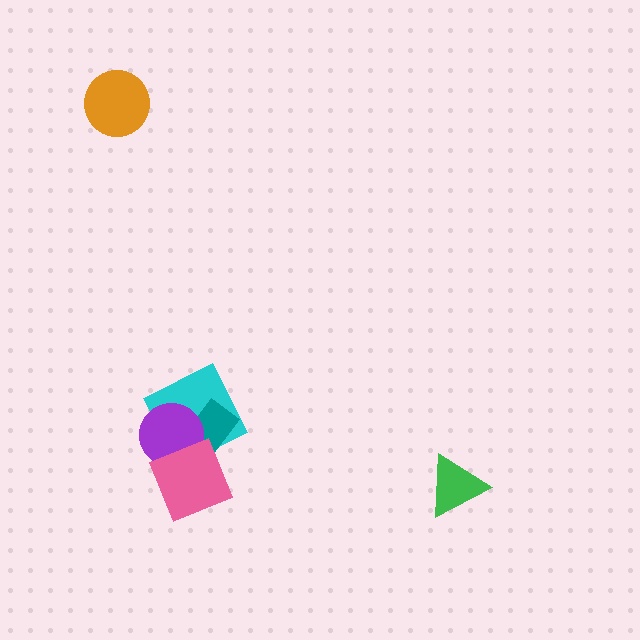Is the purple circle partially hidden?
Yes, it is partially covered by another shape.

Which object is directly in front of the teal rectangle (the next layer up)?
The purple circle is directly in front of the teal rectangle.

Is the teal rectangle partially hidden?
Yes, it is partially covered by another shape.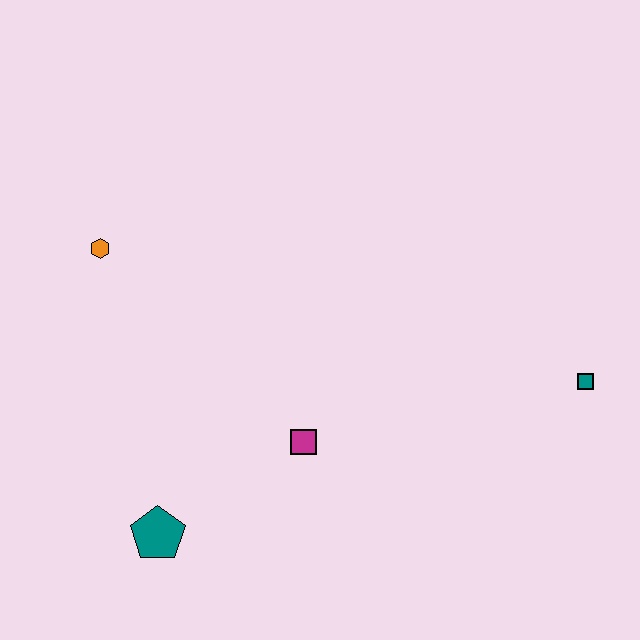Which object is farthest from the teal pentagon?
The teal square is farthest from the teal pentagon.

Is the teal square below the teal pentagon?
No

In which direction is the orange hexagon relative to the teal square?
The orange hexagon is to the left of the teal square.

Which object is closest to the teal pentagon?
The magenta square is closest to the teal pentagon.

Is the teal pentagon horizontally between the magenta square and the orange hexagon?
Yes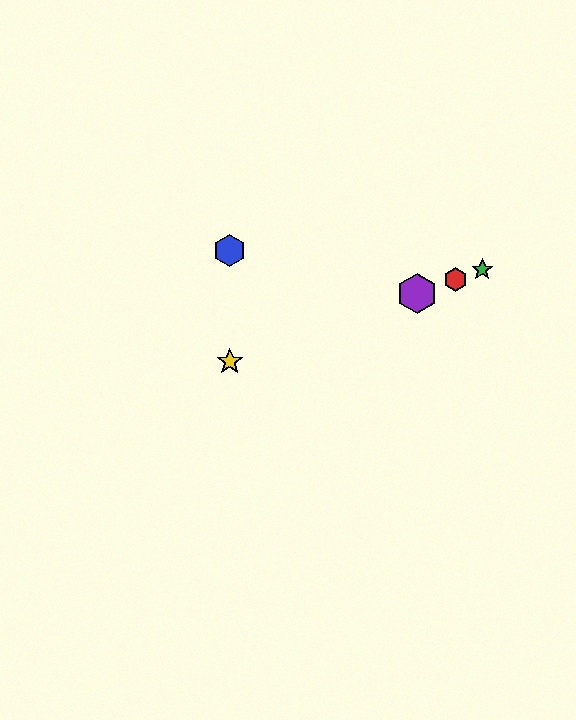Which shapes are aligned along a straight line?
The red hexagon, the green star, the yellow star, the purple hexagon are aligned along a straight line.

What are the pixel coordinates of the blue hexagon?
The blue hexagon is at (230, 251).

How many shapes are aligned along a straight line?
4 shapes (the red hexagon, the green star, the yellow star, the purple hexagon) are aligned along a straight line.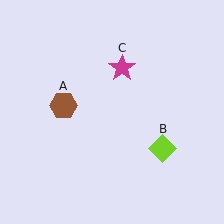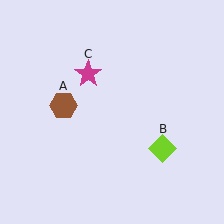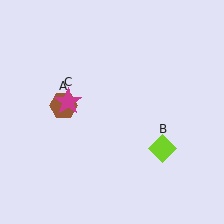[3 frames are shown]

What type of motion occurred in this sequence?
The magenta star (object C) rotated counterclockwise around the center of the scene.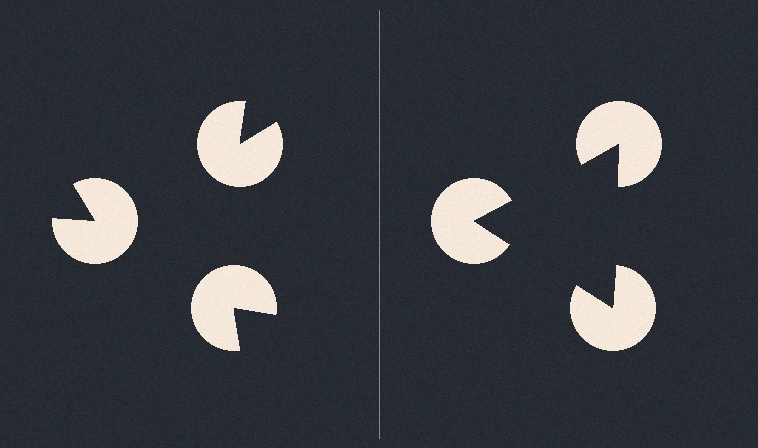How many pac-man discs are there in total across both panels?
6 — 3 on each side.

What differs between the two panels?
The pac-man discs are positioned identically on both sides; only the wedge orientations differ. On the right they align to a triangle; on the left they are misaligned.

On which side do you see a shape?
An illusory triangle appears on the right side. On the left side the wedge cuts are rotated, so no coherent shape forms.